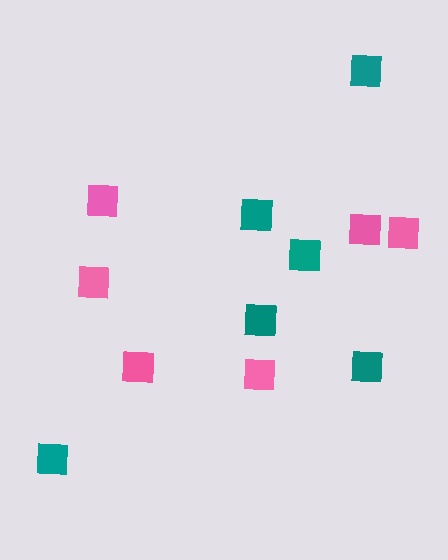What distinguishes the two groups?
There are 2 groups: one group of teal squares (6) and one group of pink squares (6).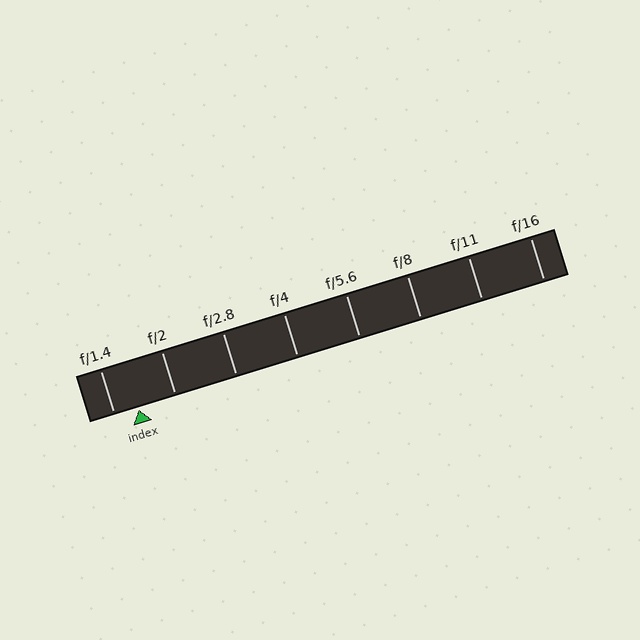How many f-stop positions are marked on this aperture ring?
There are 8 f-stop positions marked.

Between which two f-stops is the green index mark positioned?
The index mark is between f/1.4 and f/2.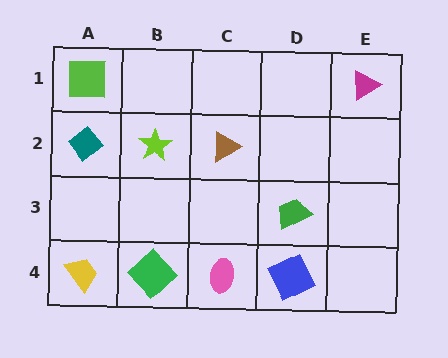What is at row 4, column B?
A green diamond.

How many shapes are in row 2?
3 shapes.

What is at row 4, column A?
A yellow trapezoid.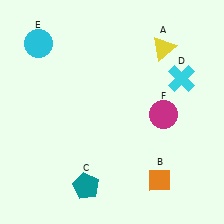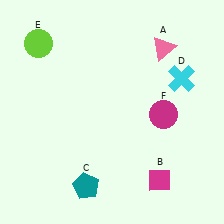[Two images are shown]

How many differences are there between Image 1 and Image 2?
There are 3 differences between the two images.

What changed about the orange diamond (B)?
In Image 1, B is orange. In Image 2, it changed to magenta.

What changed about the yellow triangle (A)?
In Image 1, A is yellow. In Image 2, it changed to pink.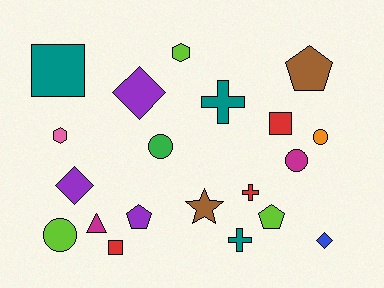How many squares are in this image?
There are 3 squares.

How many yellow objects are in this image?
There are no yellow objects.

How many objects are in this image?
There are 20 objects.